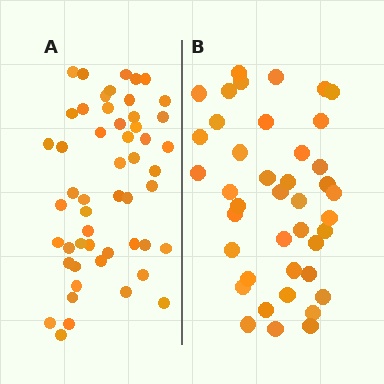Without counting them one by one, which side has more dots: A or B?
Region A (the left region) has more dots.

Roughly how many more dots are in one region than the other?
Region A has roughly 12 or so more dots than region B.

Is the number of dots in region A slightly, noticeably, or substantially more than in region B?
Region A has noticeably more, but not dramatically so. The ratio is roughly 1.3 to 1.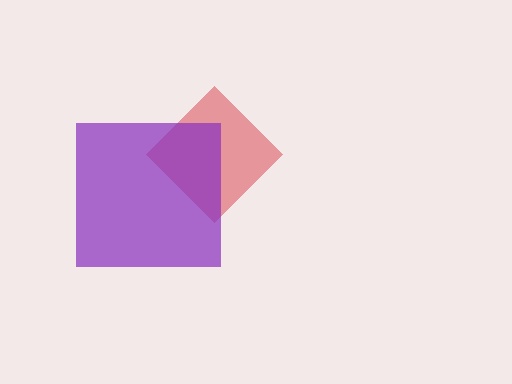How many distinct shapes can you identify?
There are 2 distinct shapes: a red diamond, a purple square.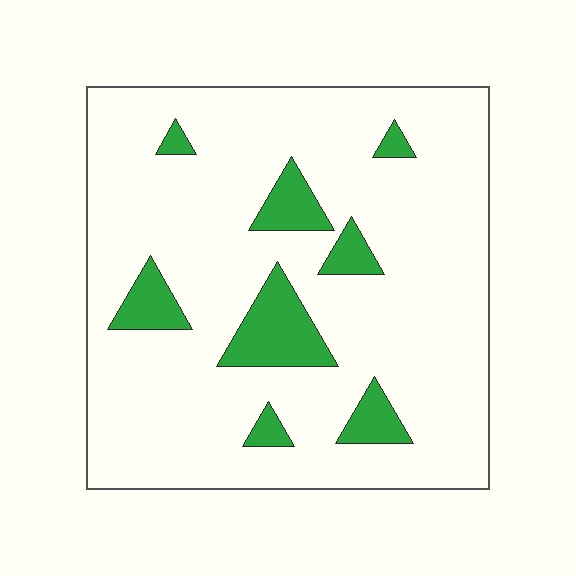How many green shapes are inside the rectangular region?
8.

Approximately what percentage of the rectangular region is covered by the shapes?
Approximately 15%.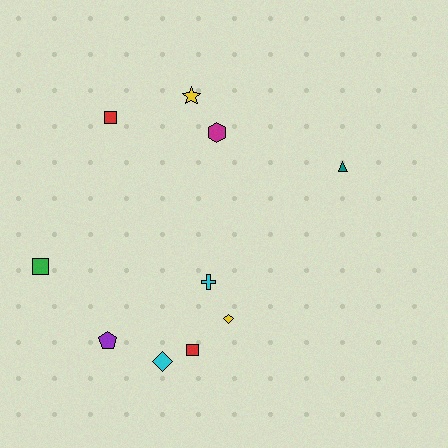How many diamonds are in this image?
There are 2 diamonds.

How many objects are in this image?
There are 10 objects.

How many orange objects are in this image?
There are no orange objects.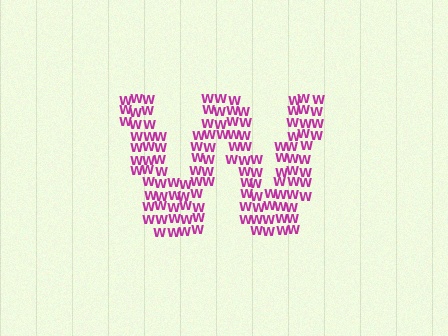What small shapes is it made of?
It is made of small letter W's.